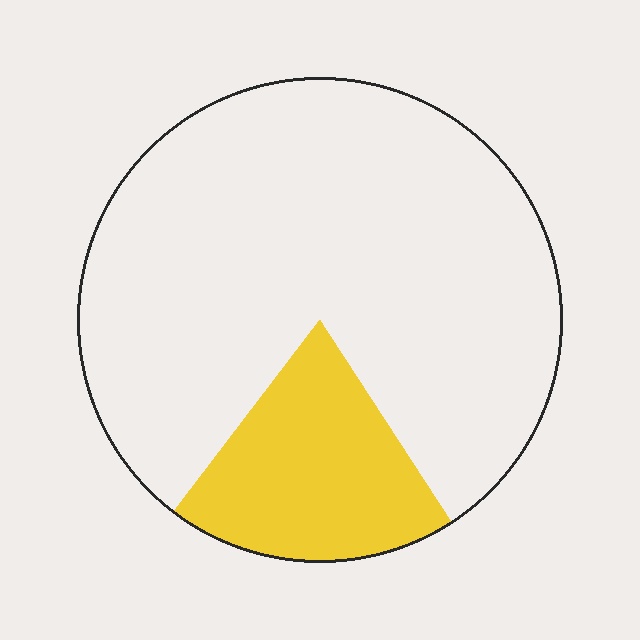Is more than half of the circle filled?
No.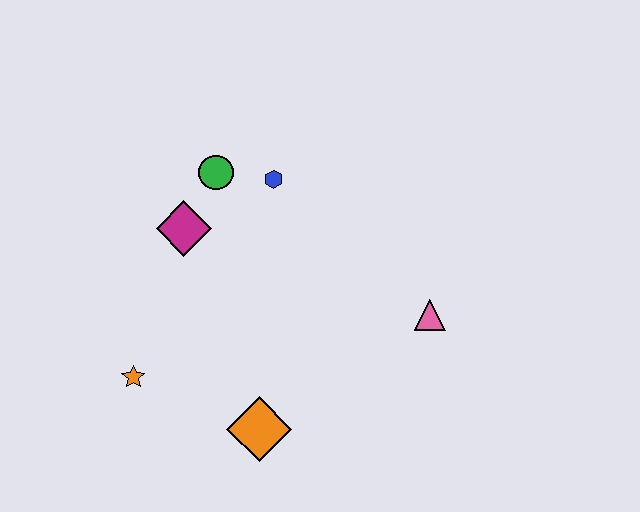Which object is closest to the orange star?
The orange diamond is closest to the orange star.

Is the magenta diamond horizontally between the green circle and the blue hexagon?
No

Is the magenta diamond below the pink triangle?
No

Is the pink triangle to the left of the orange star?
No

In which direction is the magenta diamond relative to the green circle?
The magenta diamond is below the green circle.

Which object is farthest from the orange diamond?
The green circle is farthest from the orange diamond.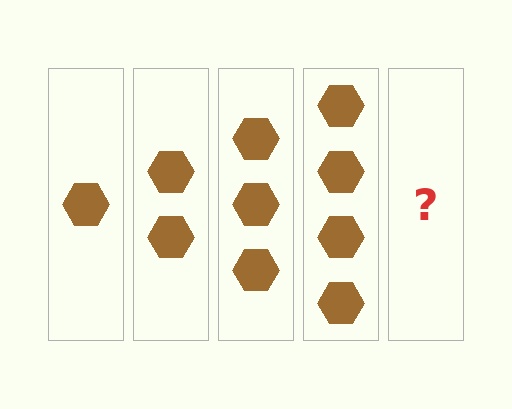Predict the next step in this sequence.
The next step is 5 hexagons.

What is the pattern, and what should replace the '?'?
The pattern is that each step adds one more hexagon. The '?' should be 5 hexagons.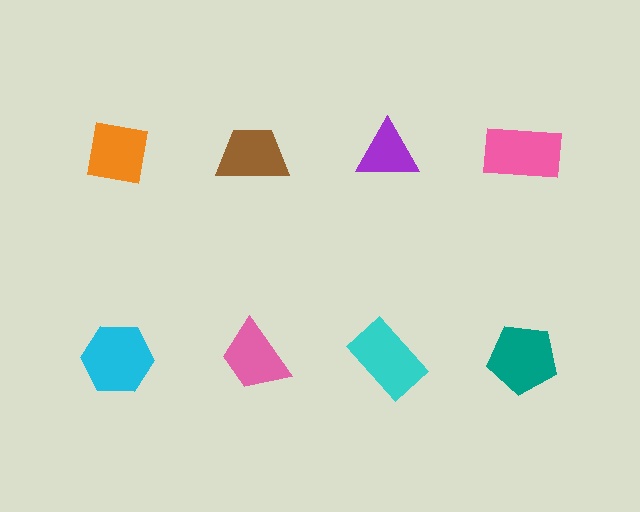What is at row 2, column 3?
A cyan rectangle.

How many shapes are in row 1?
4 shapes.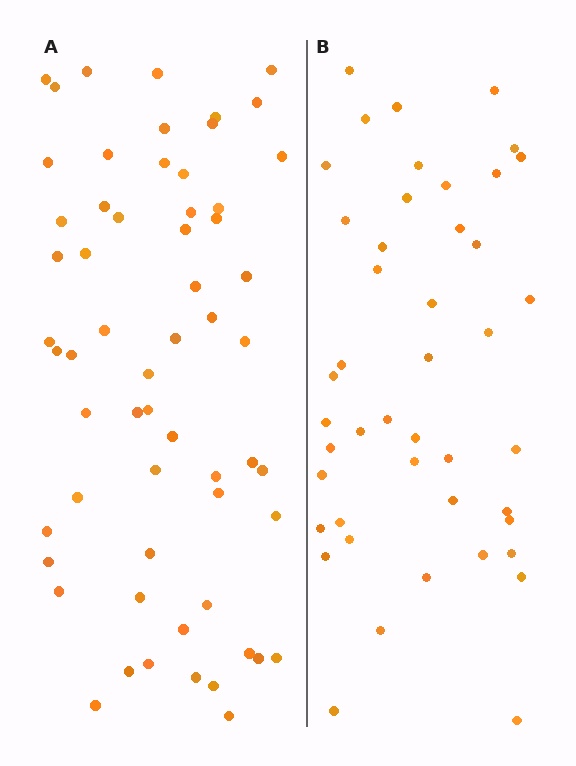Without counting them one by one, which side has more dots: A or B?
Region A (the left region) has more dots.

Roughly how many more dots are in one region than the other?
Region A has approximately 15 more dots than region B.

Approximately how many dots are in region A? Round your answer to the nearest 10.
About 60 dots.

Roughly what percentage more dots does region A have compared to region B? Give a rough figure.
About 35% more.